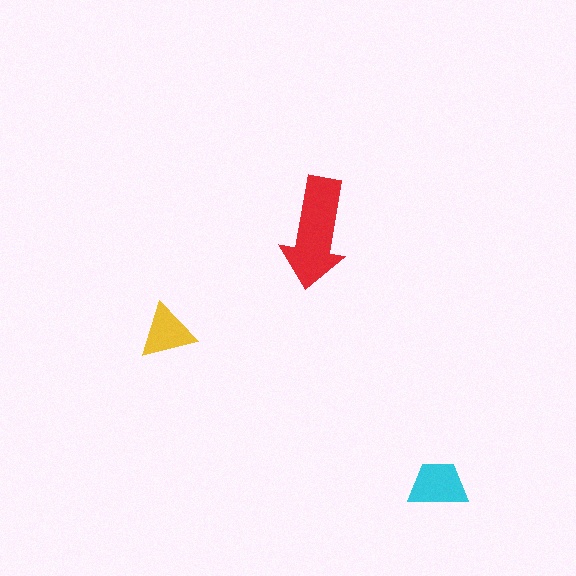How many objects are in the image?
There are 3 objects in the image.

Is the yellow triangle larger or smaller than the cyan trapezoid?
Smaller.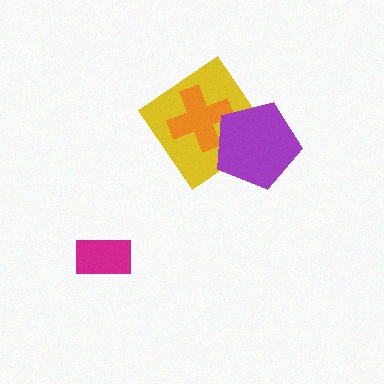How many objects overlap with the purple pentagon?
2 objects overlap with the purple pentagon.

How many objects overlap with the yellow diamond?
2 objects overlap with the yellow diamond.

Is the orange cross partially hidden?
Yes, it is partially covered by another shape.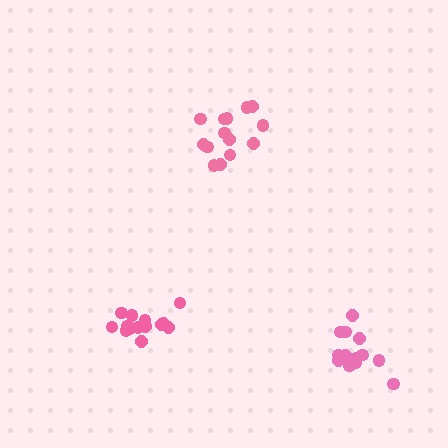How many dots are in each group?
Group 1: 14 dots, Group 2: 13 dots, Group 3: 14 dots (41 total).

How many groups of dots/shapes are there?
There are 3 groups.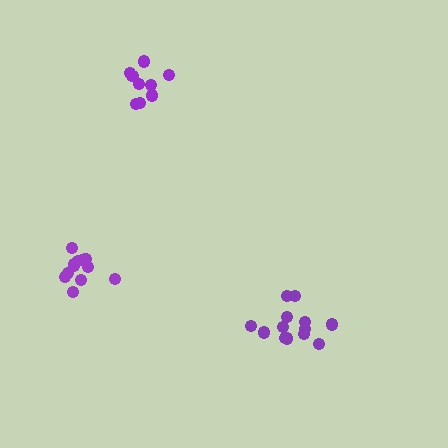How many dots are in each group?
Group 1: 12 dots, Group 2: 13 dots, Group 3: 9 dots (34 total).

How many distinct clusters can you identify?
There are 3 distinct clusters.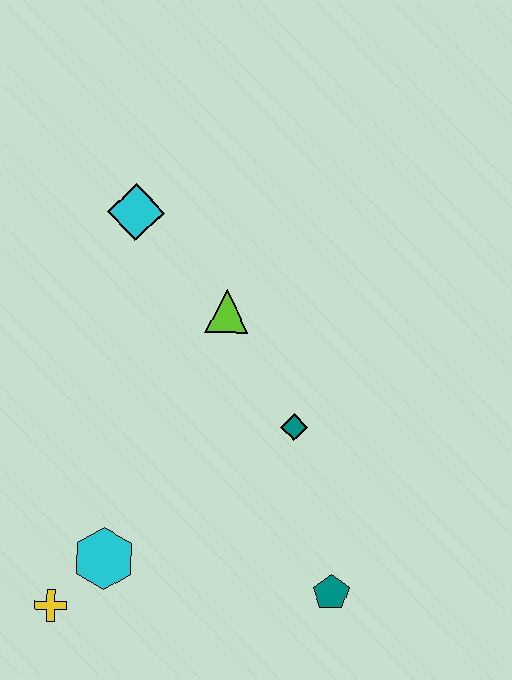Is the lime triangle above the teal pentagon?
Yes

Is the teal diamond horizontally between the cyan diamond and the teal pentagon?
Yes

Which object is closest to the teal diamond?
The lime triangle is closest to the teal diamond.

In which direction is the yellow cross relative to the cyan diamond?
The yellow cross is below the cyan diamond.